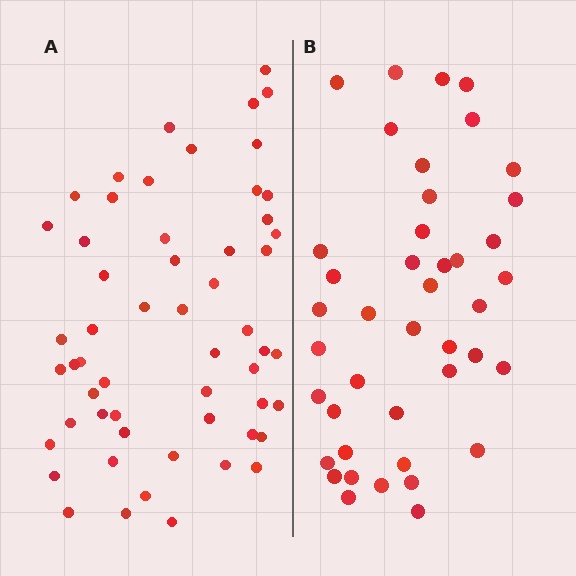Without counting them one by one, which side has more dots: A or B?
Region A (the left region) has more dots.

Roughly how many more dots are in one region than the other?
Region A has approximately 15 more dots than region B.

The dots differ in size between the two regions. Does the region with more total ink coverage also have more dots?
No. Region B has more total ink coverage because its dots are larger, but region A actually contains more individual dots. Total area can be misleading — the number of items is what matters here.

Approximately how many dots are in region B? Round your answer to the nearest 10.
About 40 dots. (The exact count is 42, which rounds to 40.)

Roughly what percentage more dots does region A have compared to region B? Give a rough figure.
About 35% more.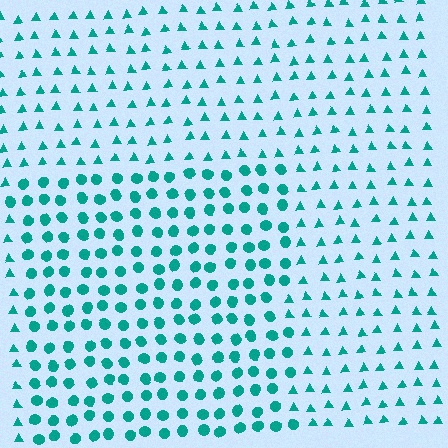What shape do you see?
I see a rectangle.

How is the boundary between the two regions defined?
The boundary is defined by a change in element shape: circles inside vs. triangles outside. All elements share the same color and spacing.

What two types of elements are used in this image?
The image uses circles inside the rectangle region and triangles outside it.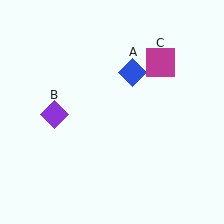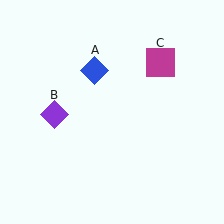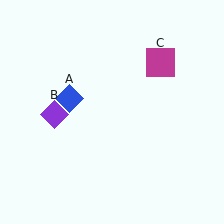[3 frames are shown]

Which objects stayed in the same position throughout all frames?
Purple diamond (object B) and magenta square (object C) remained stationary.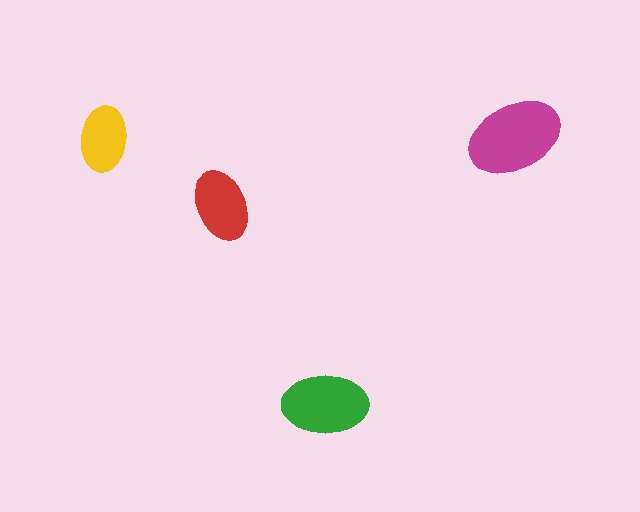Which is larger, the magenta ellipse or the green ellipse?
The magenta one.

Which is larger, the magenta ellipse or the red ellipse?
The magenta one.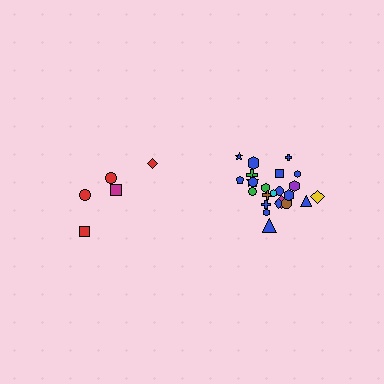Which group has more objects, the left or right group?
The right group.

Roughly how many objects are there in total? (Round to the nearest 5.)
Roughly 30 objects in total.